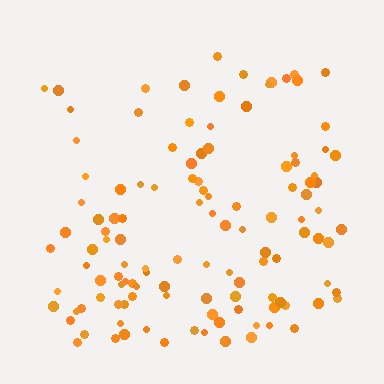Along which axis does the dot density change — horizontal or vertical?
Vertical.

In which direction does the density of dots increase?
From top to bottom, with the bottom side densest.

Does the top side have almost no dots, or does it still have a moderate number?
Still a moderate number, just noticeably fewer than the bottom.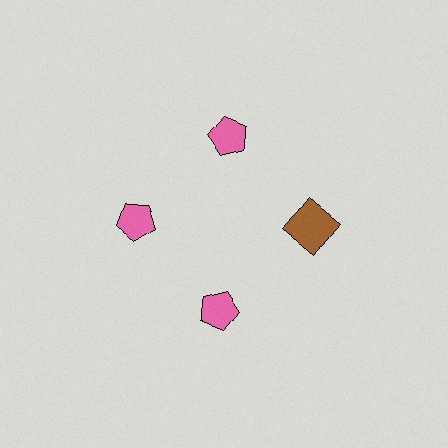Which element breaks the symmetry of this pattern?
The brown square at roughly the 3 o'clock position breaks the symmetry. All other shapes are pink pentagons.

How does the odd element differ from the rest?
It differs in both color (brown instead of pink) and shape (square instead of pentagon).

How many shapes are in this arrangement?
There are 4 shapes arranged in a ring pattern.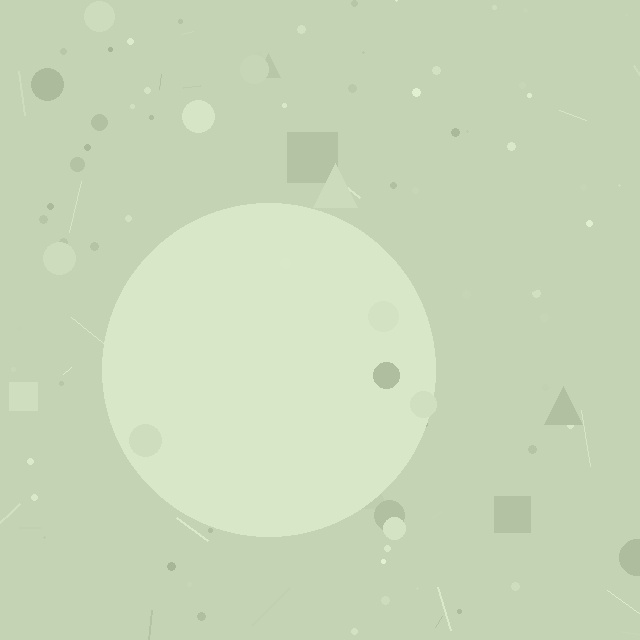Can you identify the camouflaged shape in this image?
The camouflaged shape is a circle.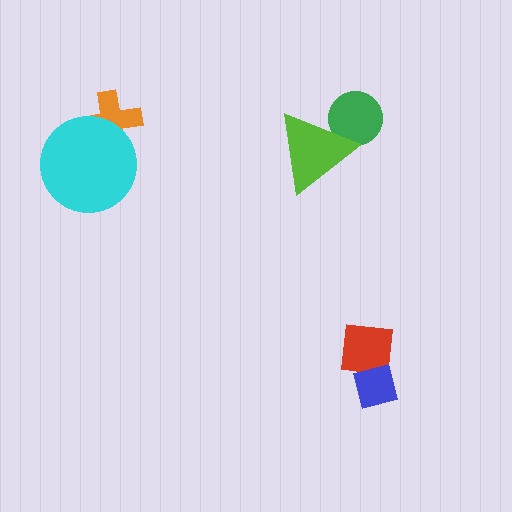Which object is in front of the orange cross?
The cyan circle is in front of the orange cross.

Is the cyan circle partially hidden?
No, no other shape covers it.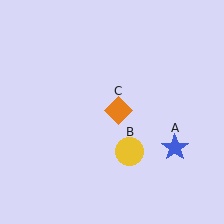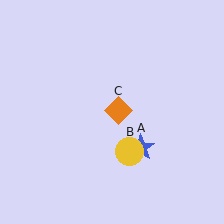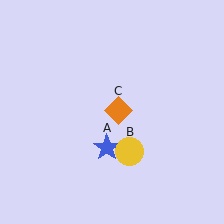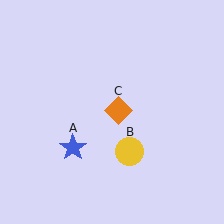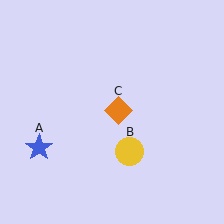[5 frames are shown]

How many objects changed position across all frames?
1 object changed position: blue star (object A).